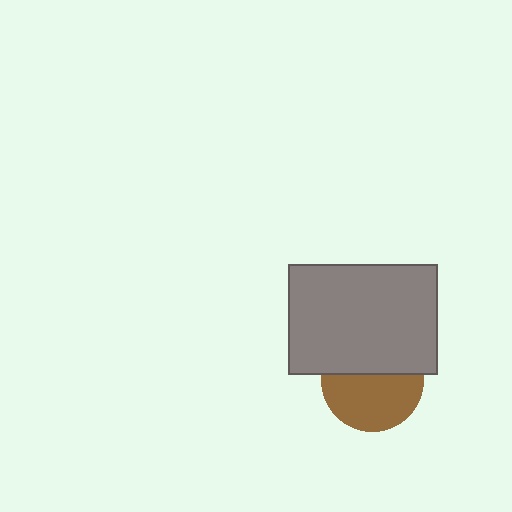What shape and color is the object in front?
The object in front is a gray rectangle.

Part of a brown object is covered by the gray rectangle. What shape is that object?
It is a circle.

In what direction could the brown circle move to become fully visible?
The brown circle could move down. That would shift it out from behind the gray rectangle entirely.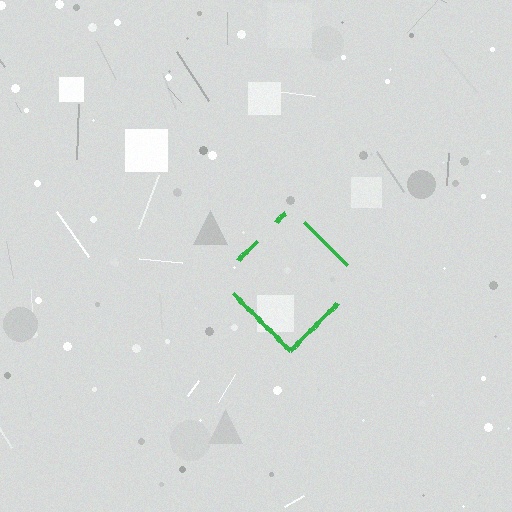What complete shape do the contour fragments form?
The contour fragments form a diamond.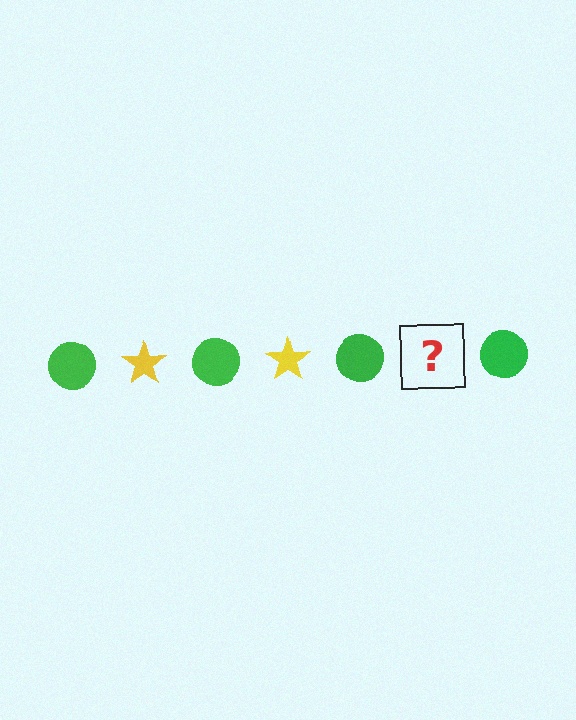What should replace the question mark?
The question mark should be replaced with a yellow star.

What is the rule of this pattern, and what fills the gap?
The rule is that the pattern alternates between green circle and yellow star. The gap should be filled with a yellow star.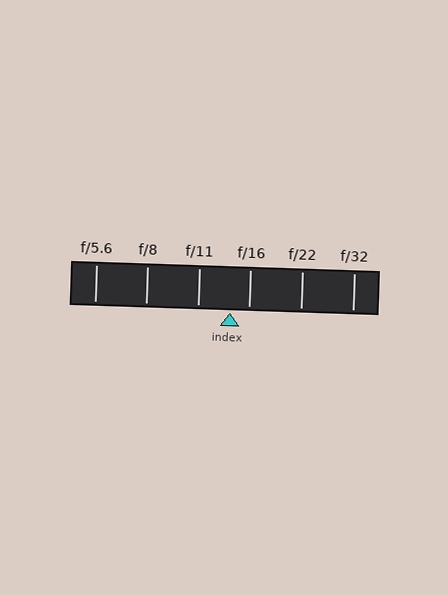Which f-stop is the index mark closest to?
The index mark is closest to f/16.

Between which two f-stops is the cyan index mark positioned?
The index mark is between f/11 and f/16.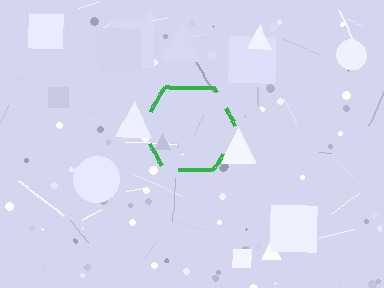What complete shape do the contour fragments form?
The contour fragments form a hexagon.